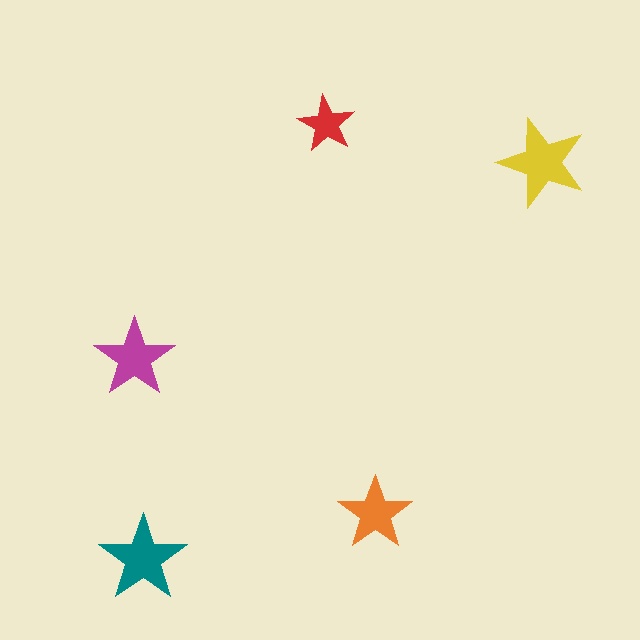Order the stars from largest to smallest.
the yellow one, the teal one, the magenta one, the orange one, the red one.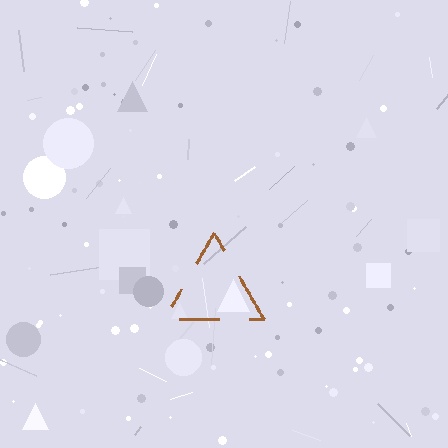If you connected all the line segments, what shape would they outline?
They would outline a triangle.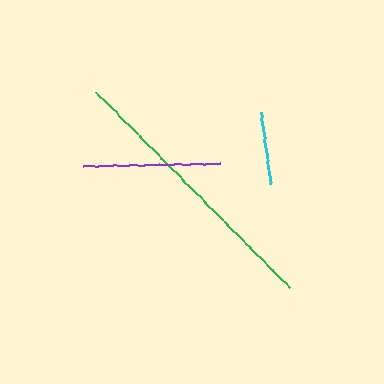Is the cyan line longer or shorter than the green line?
The green line is longer than the cyan line.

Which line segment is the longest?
The green line is the longest at approximately 275 pixels.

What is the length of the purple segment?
The purple segment is approximately 137 pixels long.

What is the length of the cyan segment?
The cyan segment is approximately 72 pixels long.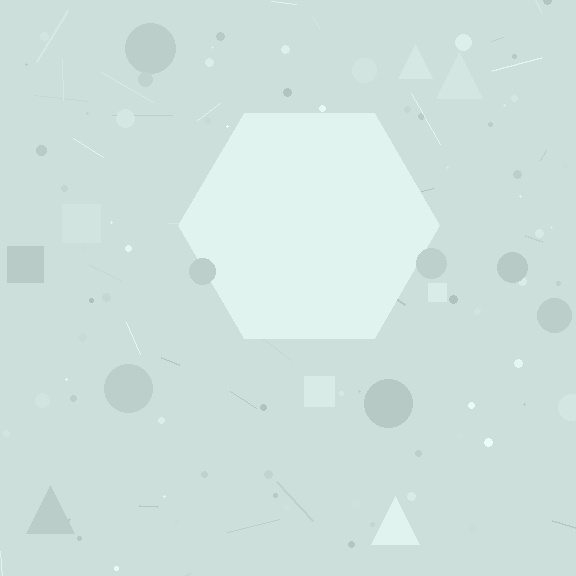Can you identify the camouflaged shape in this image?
The camouflaged shape is a hexagon.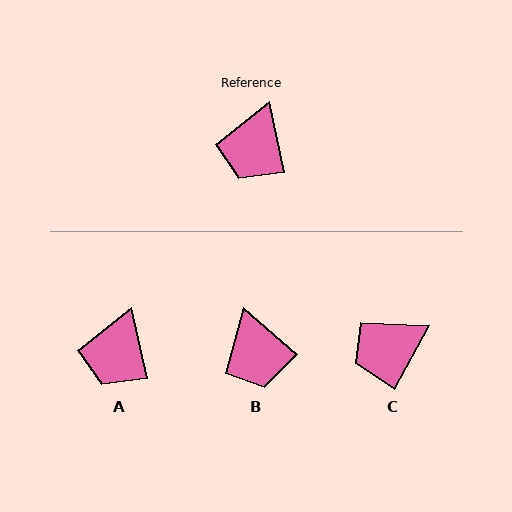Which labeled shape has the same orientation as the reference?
A.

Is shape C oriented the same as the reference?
No, it is off by about 41 degrees.